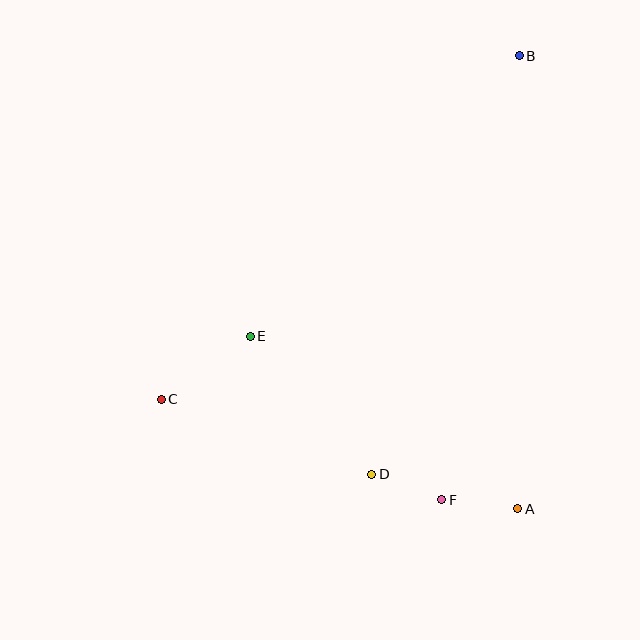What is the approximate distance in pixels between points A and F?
The distance between A and F is approximately 76 pixels.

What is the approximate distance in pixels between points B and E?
The distance between B and E is approximately 389 pixels.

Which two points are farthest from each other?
Points B and C are farthest from each other.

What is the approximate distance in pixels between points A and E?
The distance between A and E is approximately 318 pixels.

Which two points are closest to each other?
Points D and F are closest to each other.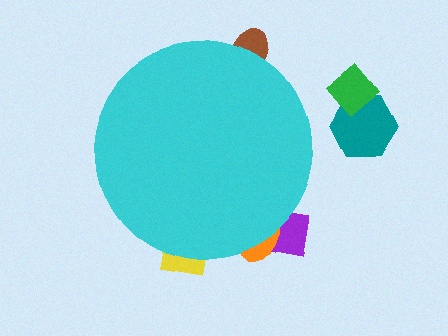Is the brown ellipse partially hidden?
Yes, the brown ellipse is partially hidden behind the cyan circle.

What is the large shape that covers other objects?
A cyan circle.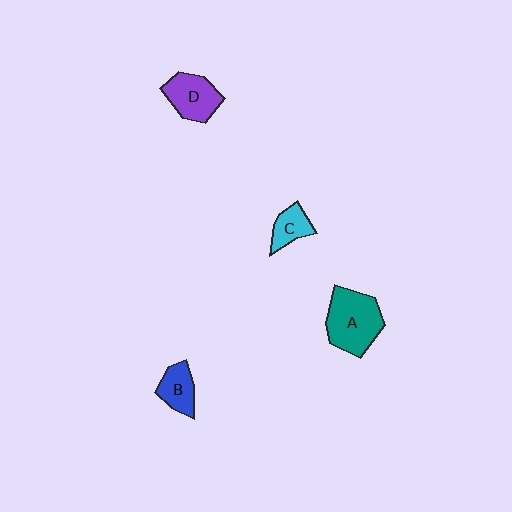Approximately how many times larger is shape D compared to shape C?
Approximately 1.6 times.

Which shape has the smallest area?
Shape C (cyan).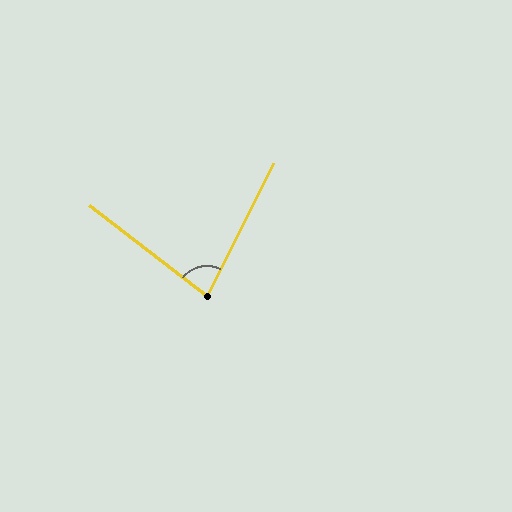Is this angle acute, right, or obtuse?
It is acute.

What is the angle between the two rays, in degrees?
Approximately 79 degrees.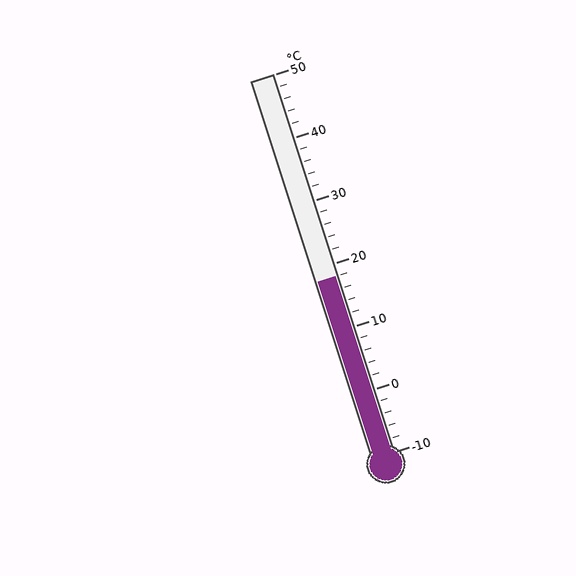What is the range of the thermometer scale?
The thermometer scale ranges from -10°C to 50°C.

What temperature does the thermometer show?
The thermometer shows approximately 18°C.